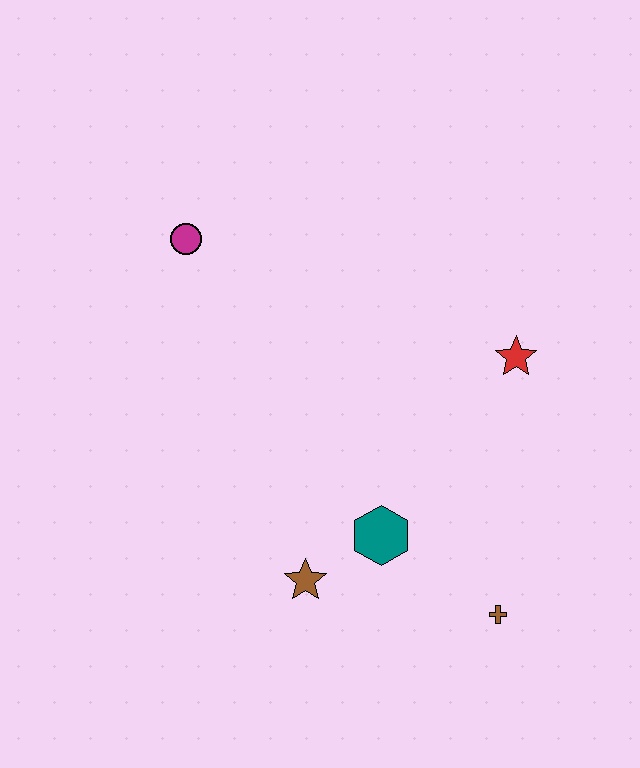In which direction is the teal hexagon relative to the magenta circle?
The teal hexagon is below the magenta circle.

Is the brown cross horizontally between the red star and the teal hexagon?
Yes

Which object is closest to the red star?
The teal hexagon is closest to the red star.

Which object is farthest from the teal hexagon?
The magenta circle is farthest from the teal hexagon.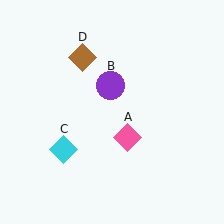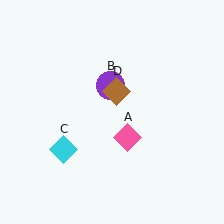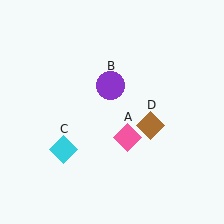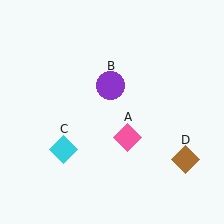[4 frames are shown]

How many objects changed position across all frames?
1 object changed position: brown diamond (object D).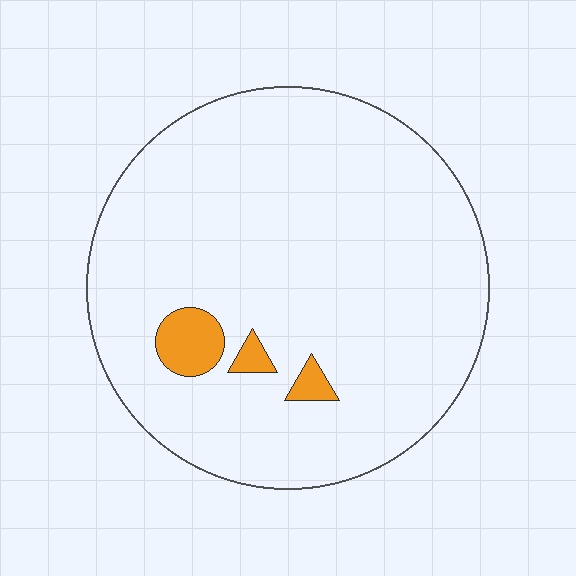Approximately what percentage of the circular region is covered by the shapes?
Approximately 5%.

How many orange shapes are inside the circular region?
3.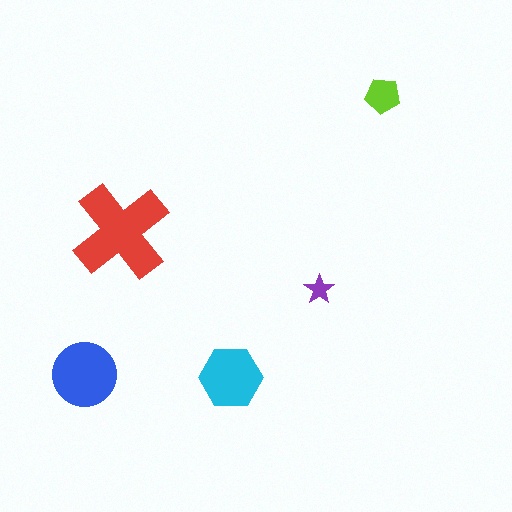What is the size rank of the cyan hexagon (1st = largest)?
3rd.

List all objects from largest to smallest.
The red cross, the blue circle, the cyan hexagon, the lime pentagon, the purple star.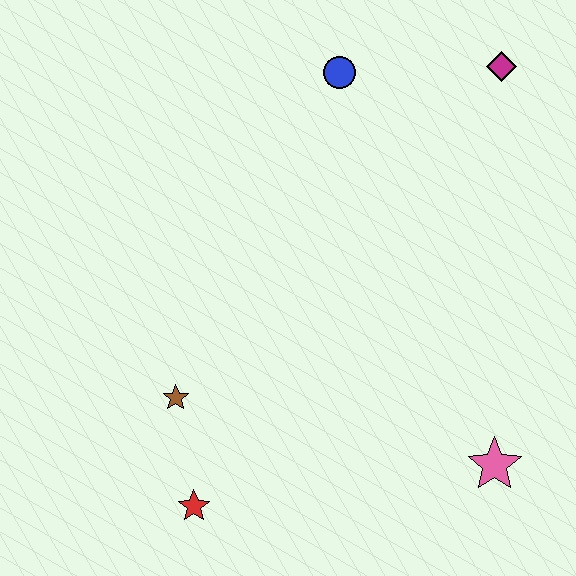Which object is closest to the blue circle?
The magenta diamond is closest to the blue circle.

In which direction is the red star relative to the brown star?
The red star is below the brown star.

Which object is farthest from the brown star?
The magenta diamond is farthest from the brown star.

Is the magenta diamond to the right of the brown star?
Yes